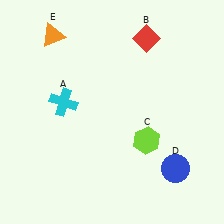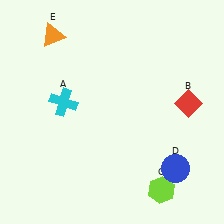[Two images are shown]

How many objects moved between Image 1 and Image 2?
2 objects moved between the two images.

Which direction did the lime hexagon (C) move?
The lime hexagon (C) moved down.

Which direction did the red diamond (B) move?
The red diamond (B) moved down.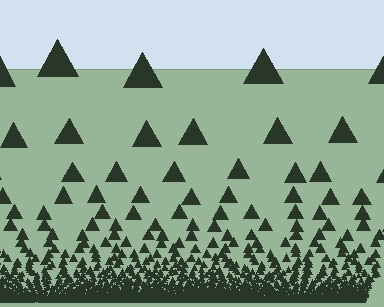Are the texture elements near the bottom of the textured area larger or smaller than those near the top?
Smaller. The gradient is inverted — elements near the bottom are smaller and denser.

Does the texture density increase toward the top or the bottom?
Density increases toward the bottom.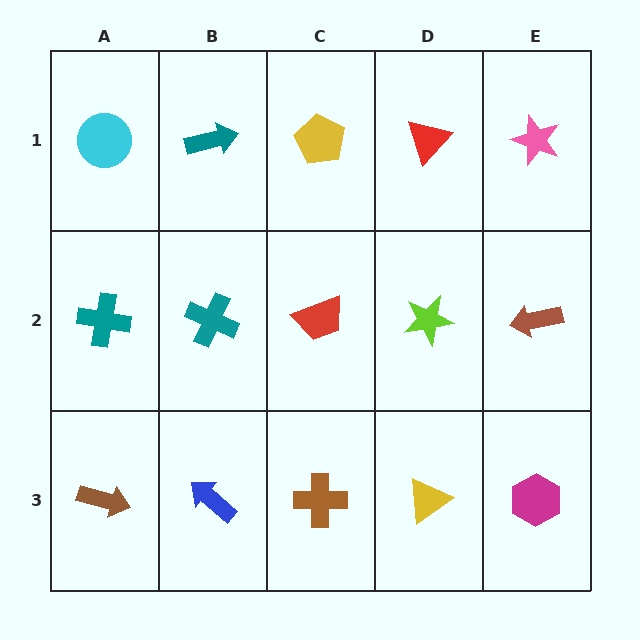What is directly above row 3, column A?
A teal cross.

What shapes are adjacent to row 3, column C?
A red trapezoid (row 2, column C), a blue arrow (row 3, column B), a yellow triangle (row 3, column D).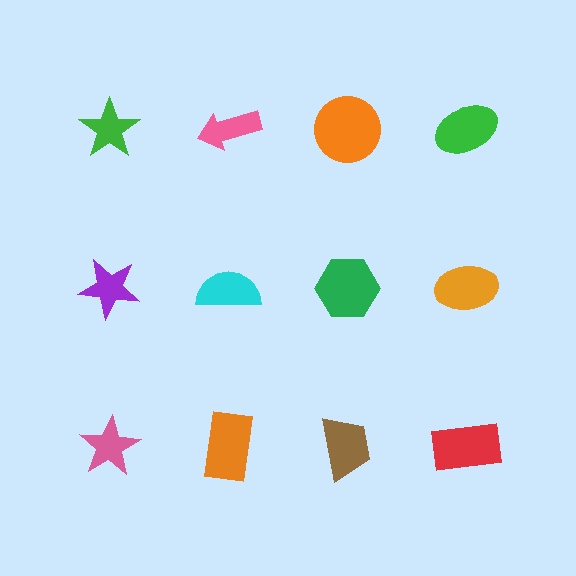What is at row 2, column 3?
A green hexagon.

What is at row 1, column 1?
A green star.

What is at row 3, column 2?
An orange rectangle.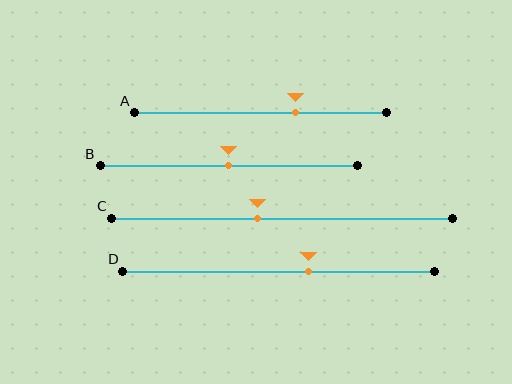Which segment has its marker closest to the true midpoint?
Segment B has its marker closest to the true midpoint.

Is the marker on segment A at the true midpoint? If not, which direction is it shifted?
No, the marker on segment A is shifted to the right by about 14% of the segment length.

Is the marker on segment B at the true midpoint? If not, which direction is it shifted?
Yes, the marker on segment B is at the true midpoint.